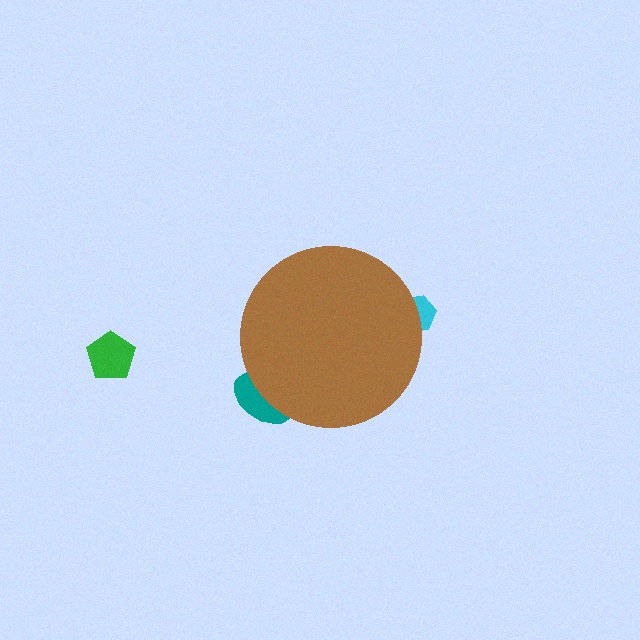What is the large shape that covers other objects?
A brown circle.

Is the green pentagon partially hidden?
No, the green pentagon is fully visible.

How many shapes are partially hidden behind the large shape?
2 shapes are partially hidden.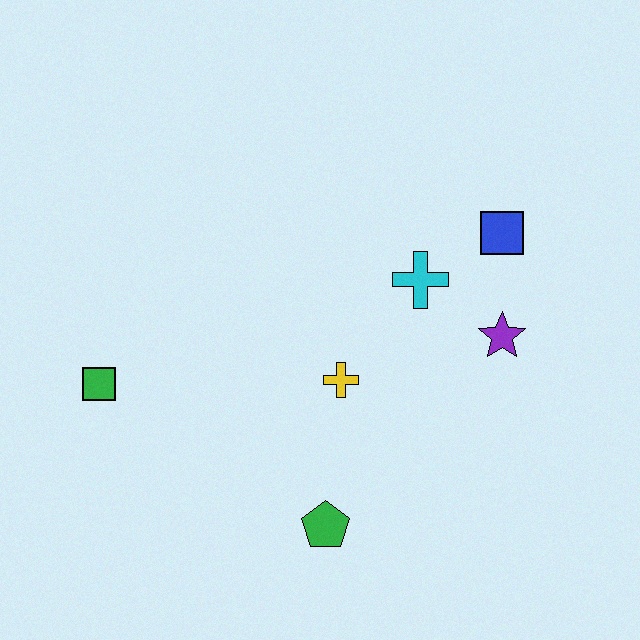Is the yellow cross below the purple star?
Yes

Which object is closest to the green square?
The yellow cross is closest to the green square.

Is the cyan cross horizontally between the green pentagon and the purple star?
Yes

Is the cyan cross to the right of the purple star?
No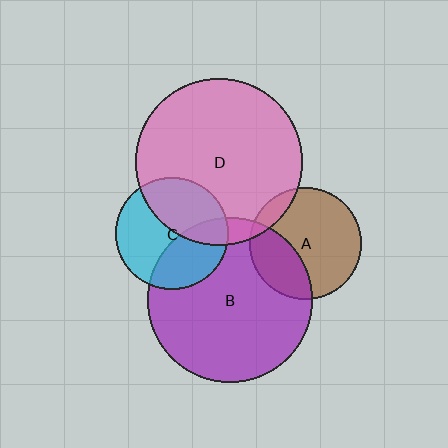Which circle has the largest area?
Circle D (pink).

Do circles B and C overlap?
Yes.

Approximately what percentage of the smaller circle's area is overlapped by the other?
Approximately 35%.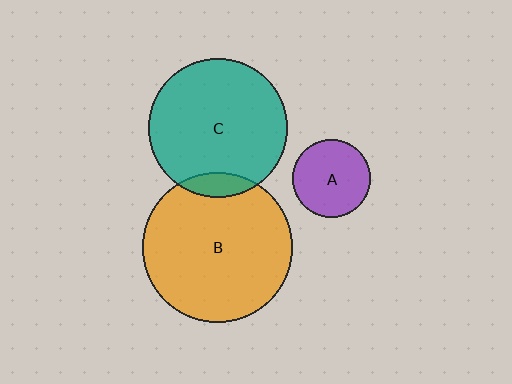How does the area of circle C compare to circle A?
Approximately 3.2 times.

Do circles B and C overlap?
Yes.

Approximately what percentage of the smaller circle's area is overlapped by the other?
Approximately 10%.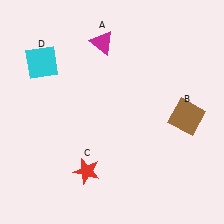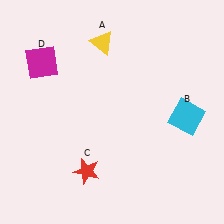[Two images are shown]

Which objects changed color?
A changed from magenta to yellow. B changed from brown to cyan. D changed from cyan to magenta.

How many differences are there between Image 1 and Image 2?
There are 3 differences between the two images.